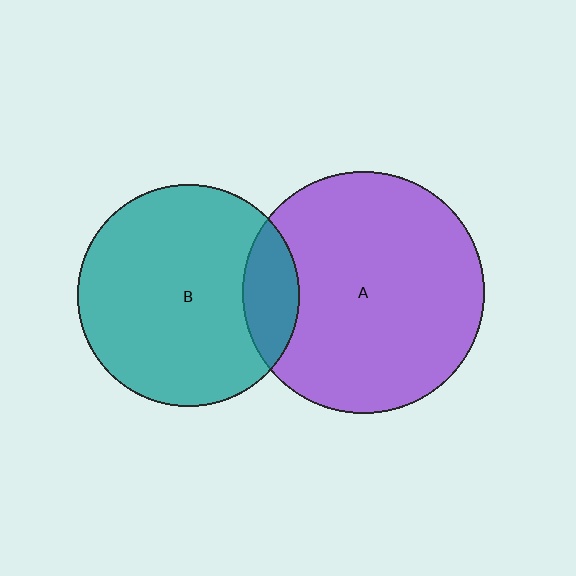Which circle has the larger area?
Circle A (purple).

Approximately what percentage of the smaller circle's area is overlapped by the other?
Approximately 15%.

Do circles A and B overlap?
Yes.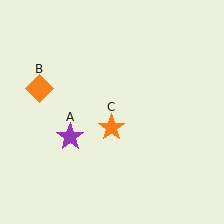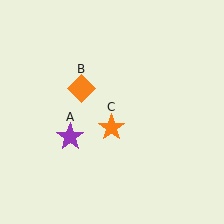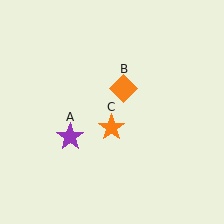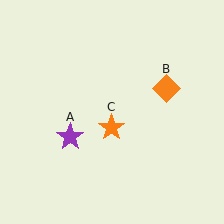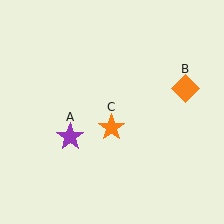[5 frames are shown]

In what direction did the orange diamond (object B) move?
The orange diamond (object B) moved right.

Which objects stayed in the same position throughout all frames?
Purple star (object A) and orange star (object C) remained stationary.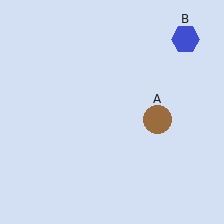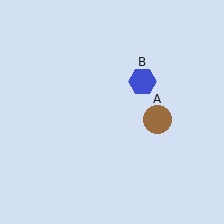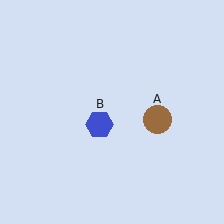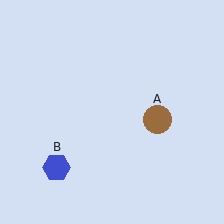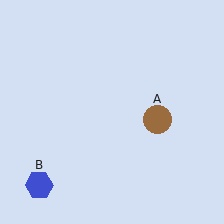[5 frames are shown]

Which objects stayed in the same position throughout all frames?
Brown circle (object A) remained stationary.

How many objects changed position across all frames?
1 object changed position: blue hexagon (object B).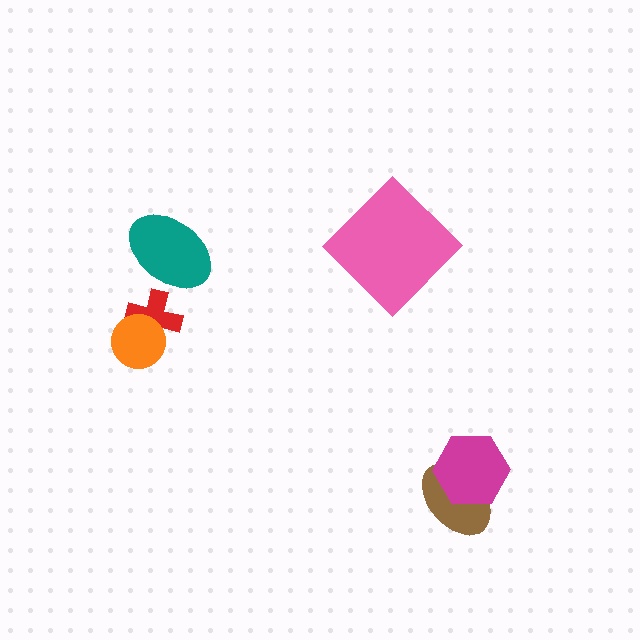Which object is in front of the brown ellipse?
The magenta hexagon is in front of the brown ellipse.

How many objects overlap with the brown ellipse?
1 object overlaps with the brown ellipse.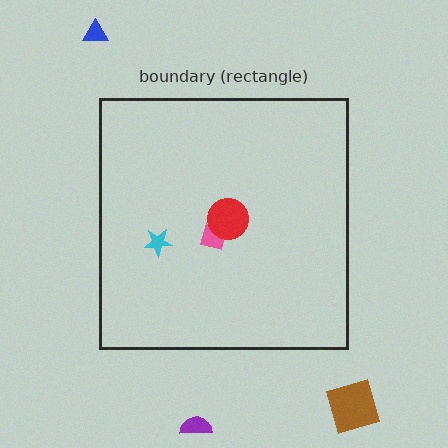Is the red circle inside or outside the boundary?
Inside.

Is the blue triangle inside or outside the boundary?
Outside.